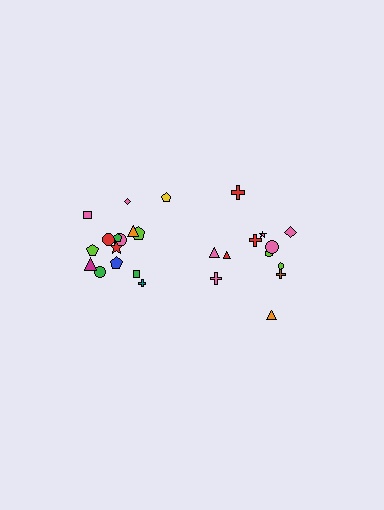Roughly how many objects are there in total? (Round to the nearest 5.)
Roughly 25 objects in total.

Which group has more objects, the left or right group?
The left group.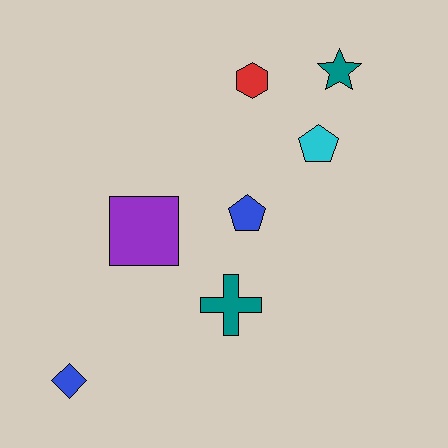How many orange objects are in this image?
There are no orange objects.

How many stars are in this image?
There is 1 star.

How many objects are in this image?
There are 7 objects.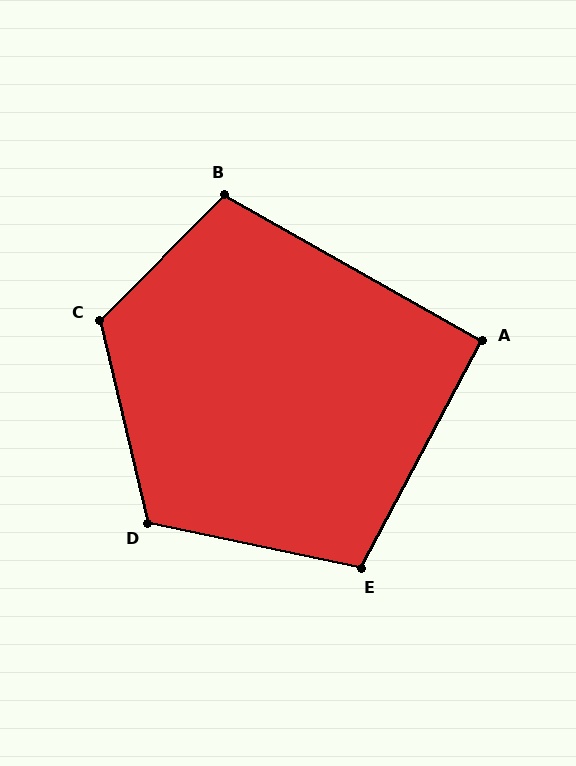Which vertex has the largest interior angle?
C, at approximately 122 degrees.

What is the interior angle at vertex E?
Approximately 106 degrees (obtuse).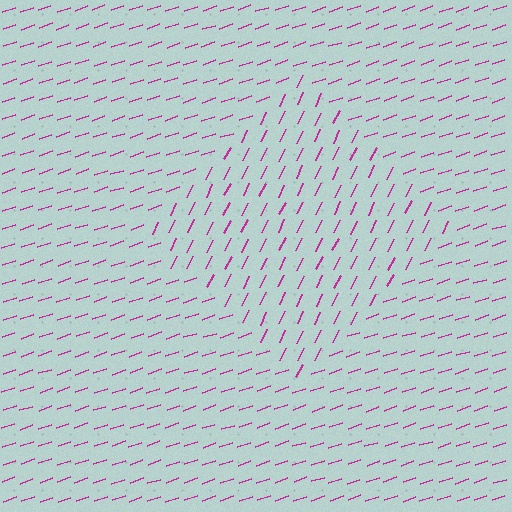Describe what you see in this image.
The image is filled with small magenta line segments. A diamond region in the image has lines oriented differently from the surrounding lines, creating a visible texture boundary.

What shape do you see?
I see a diamond.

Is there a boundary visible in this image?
Yes, there is a texture boundary formed by a change in line orientation.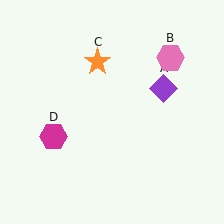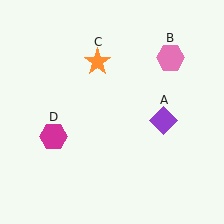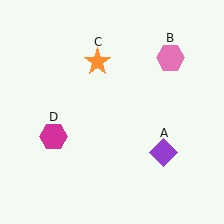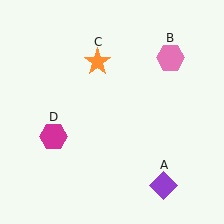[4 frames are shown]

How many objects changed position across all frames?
1 object changed position: purple diamond (object A).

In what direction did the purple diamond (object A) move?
The purple diamond (object A) moved down.